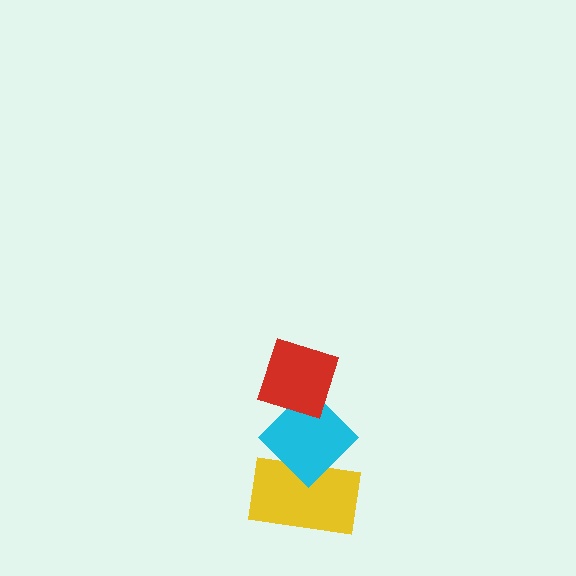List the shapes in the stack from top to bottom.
From top to bottom: the red diamond, the cyan diamond, the yellow rectangle.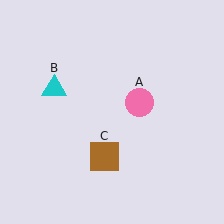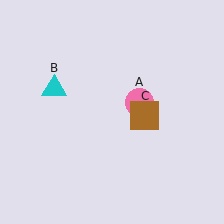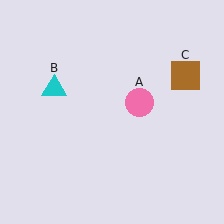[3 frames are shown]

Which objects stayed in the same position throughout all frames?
Pink circle (object A) and cyan triangle (object B) remained stationary.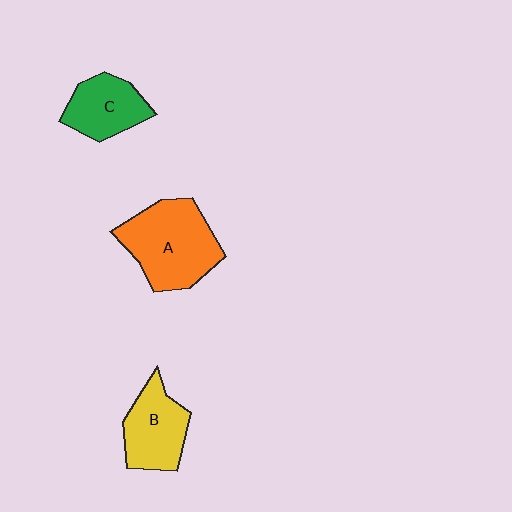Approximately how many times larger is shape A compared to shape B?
Approximately 1.5 times.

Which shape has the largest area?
Shape A (orange).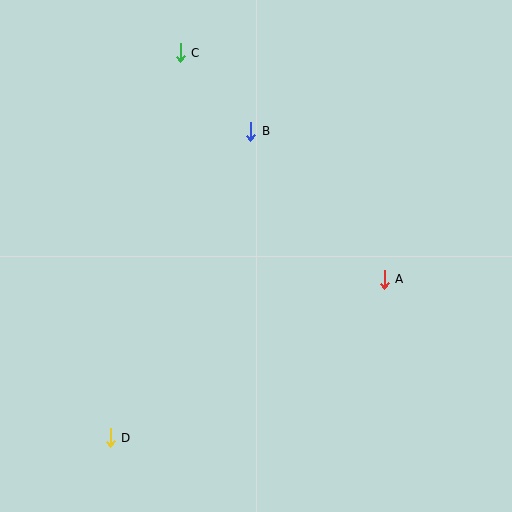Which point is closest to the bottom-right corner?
Point A is closest to the bottom-right corner.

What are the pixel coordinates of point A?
Point A is at (384, 279).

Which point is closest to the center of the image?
Point B at (251, 131) is closest to the center.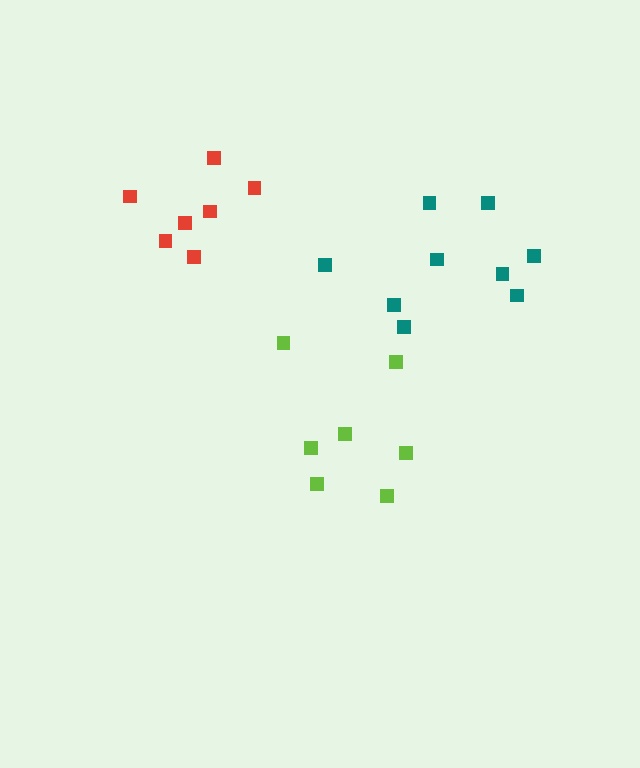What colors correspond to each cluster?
The clusters are colored: lime, red, teal.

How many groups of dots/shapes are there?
There are 3 groups.